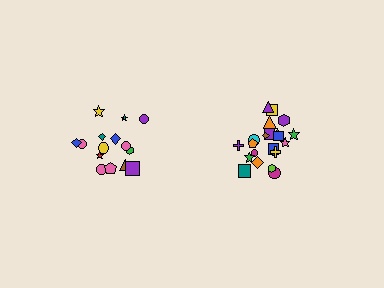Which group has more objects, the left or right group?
The right group.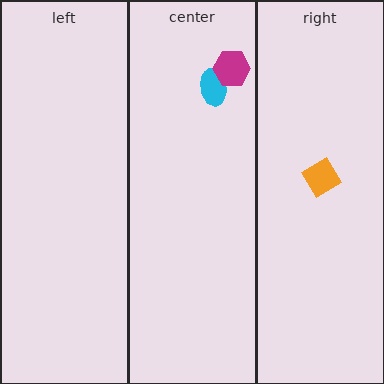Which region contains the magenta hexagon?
The center region.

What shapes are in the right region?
The orange diamond.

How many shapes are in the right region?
1.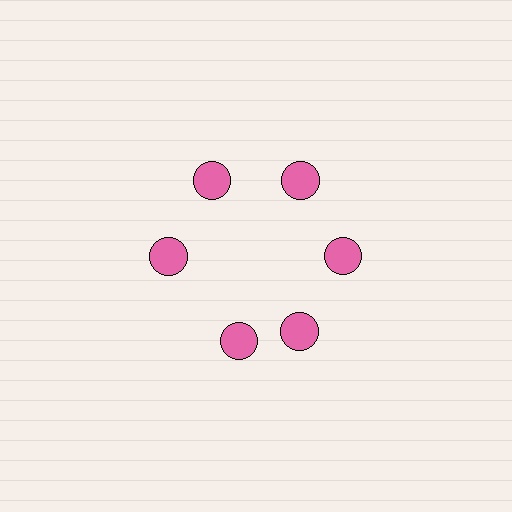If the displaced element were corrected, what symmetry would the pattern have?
It would have 6-fold rotational symmetry — the pattern would map onto itself every 60 degrees.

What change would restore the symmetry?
The symmetry would be restored by rotating it back into even spacing with its neighbors so that all 6 circles sit at equal angles and equal distance from the center.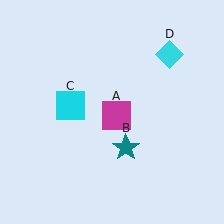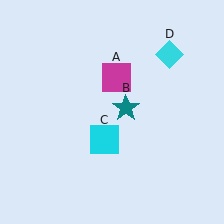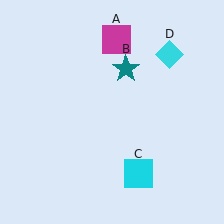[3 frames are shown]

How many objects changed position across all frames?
3 objects changed position: magenta square (object A), teal star (object B), cyan square (object C).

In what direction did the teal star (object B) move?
The teal star (object B) moved up.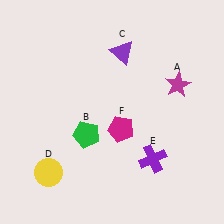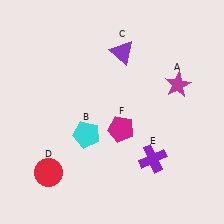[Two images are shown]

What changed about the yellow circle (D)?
In Image 1, D is yellow. In Image 2, it changed to red.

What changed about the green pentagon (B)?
In Image 1, B is green. In Image 2, it changed to cyan.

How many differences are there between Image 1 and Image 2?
There are 2 differences between the two images.